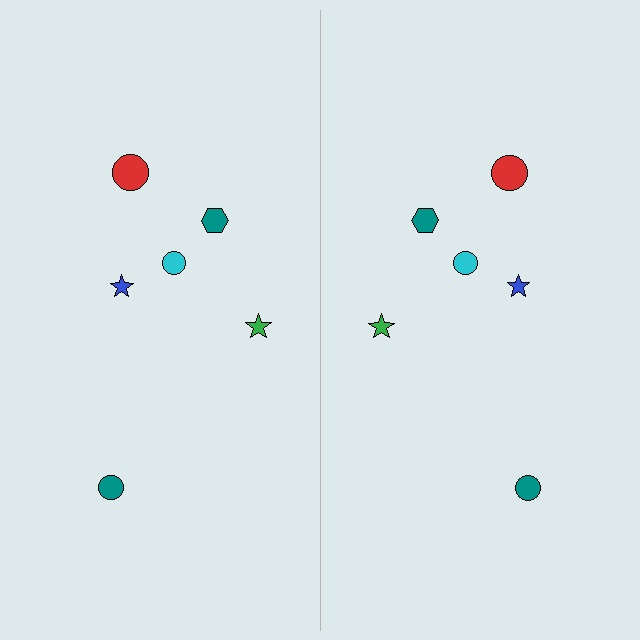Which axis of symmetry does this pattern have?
The pattern has a vertical axis of symmetry running through the center of the image.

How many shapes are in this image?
There are 12 shapes in this image.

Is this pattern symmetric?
Yes, this pattern has bilateral (reflection) symmetry.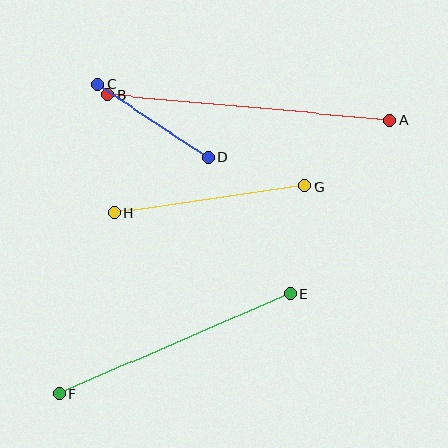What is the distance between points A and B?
The distance is approximately 283 pixels.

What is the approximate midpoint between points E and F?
The midpoint is at approximately (175, 344) pixels.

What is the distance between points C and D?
The distance is approximately 133 pixels.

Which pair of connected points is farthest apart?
Points A and B are farthest apart.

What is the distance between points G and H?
The distance is approximately 193 pixels.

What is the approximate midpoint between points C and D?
The midpoint is at approximately (153, 121) pixels.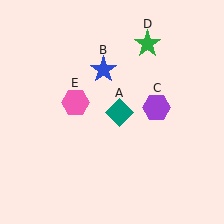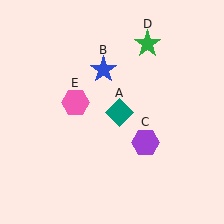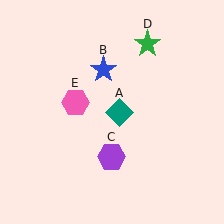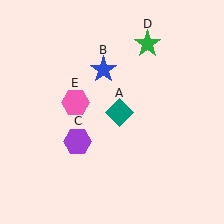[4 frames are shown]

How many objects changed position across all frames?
1 object changed position: purple hexagon (object C).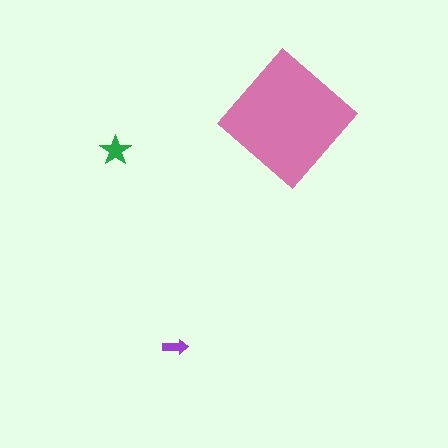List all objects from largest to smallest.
The pink diamond, the green star, the purple arrow.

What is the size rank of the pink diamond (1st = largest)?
1st.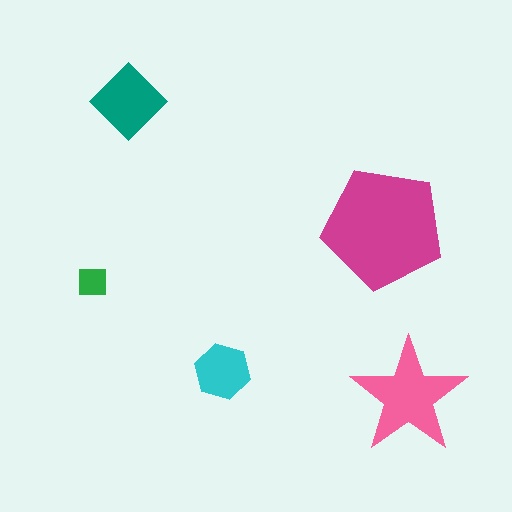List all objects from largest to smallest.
The magenta pentagon, the pink star, the teal diamond, the cyan hexagon, the green square.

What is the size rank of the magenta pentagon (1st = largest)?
1st.